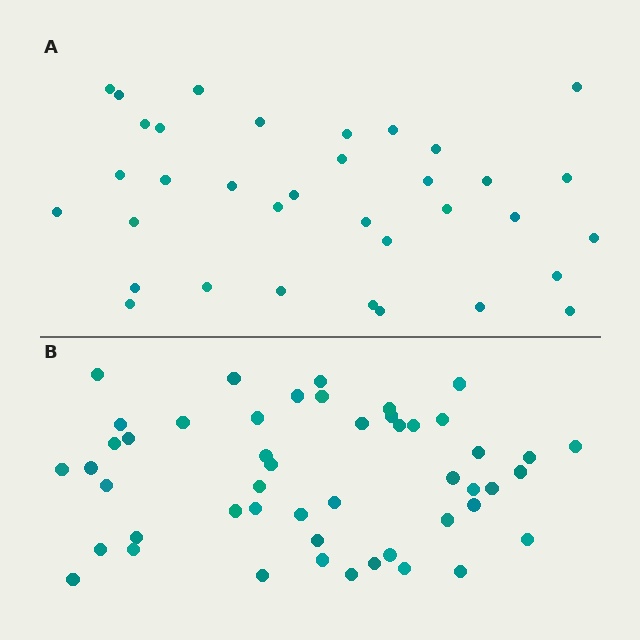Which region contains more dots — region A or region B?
Region B (the bottom region) has more dots.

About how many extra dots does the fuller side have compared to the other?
Region B has approximately 15 more dots than region A.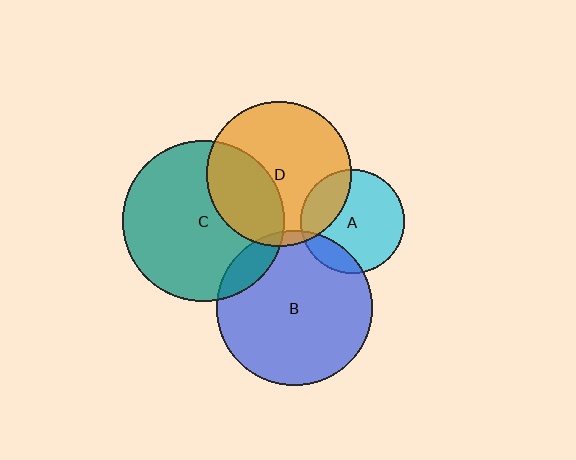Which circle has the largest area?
Circle C (teal).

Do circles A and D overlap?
Yes.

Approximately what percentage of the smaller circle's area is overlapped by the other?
Approximately 25%.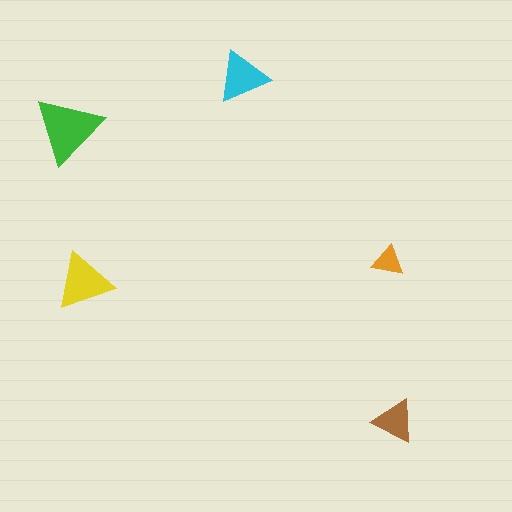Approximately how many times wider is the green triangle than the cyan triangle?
About 1.5 times wider.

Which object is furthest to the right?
The brown triangle is rightmost.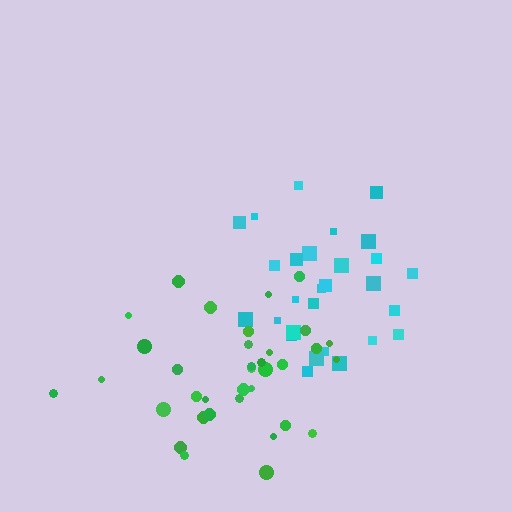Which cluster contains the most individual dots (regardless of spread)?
Green (35).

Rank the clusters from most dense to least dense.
cyan, green.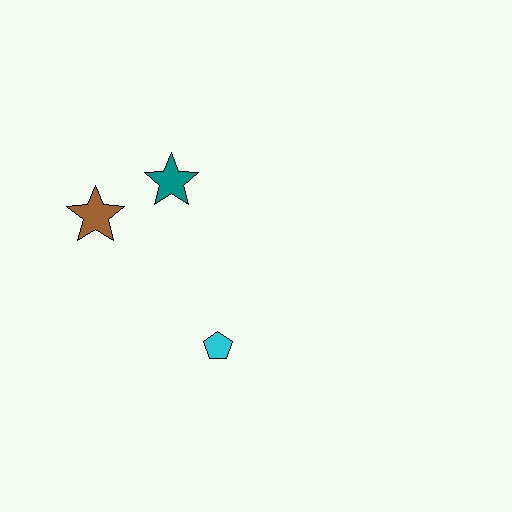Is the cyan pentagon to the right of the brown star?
Yes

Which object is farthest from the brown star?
The cyan pentagon is farthest from the brown star.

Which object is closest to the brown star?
The teal star is closest to the brown star.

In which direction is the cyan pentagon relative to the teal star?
The cyan pentagon is below the teal star.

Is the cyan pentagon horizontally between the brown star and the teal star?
No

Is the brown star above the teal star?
No